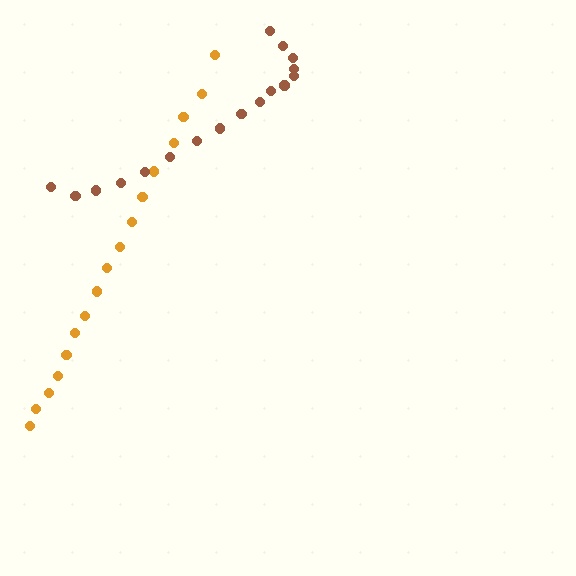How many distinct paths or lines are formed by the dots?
There are 2 distinct paths.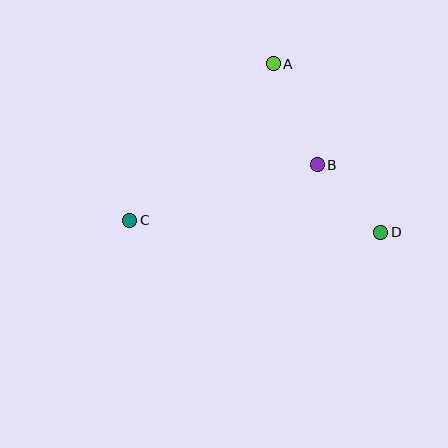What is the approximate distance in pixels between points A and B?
The distance between A and B is approximately 110 pixels.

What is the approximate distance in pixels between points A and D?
The distance between A and D is approximately 200 pixels.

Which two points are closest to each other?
Points B and D are closest to each other.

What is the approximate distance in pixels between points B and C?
The distance between B and C is approximately 196 pixels.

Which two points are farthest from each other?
Points C and D are farthest from each other.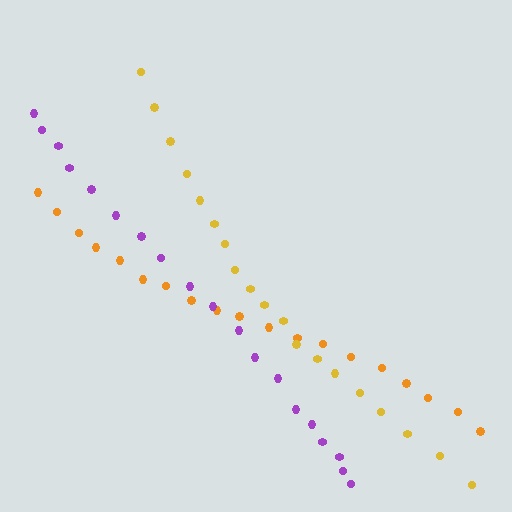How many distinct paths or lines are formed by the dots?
There are 3 distinct paths.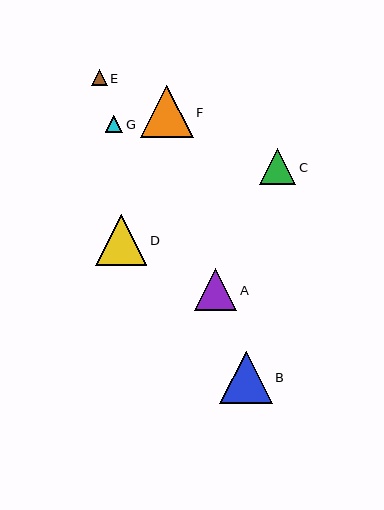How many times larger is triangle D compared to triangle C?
Triangle D is approximately 1.4 times the size of triangle C.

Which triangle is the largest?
Triangle F is the largest with a size of approximately 53 pixels.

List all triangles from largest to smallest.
From largest to smallest: F, B, D, A, C, G, E.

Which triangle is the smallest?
Triangle E is the smallest with a size of approximately 16 pixels.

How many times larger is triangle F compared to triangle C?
Triangle F is approximately 1.4 times the size of triangle C.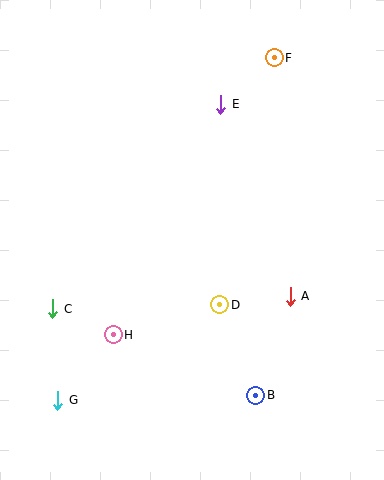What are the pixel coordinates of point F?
Point F is at (274, 58).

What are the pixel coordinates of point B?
Point B is at (256, 395).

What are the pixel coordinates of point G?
Point G is at (58, 400).